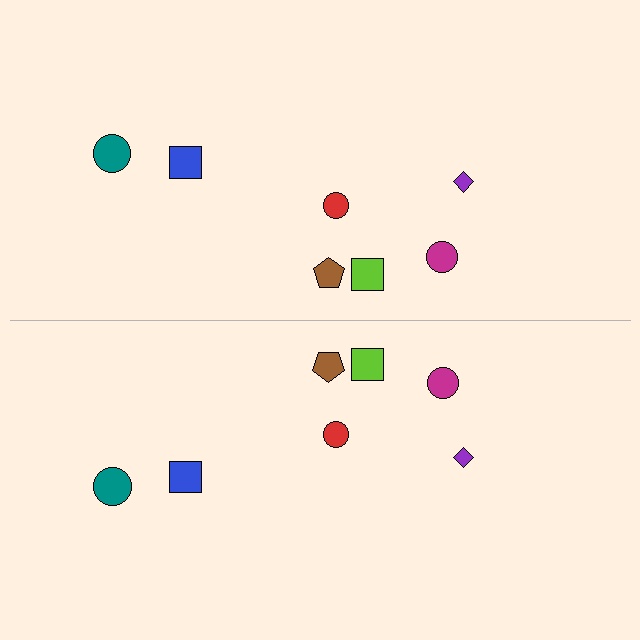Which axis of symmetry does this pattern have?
The pattern has a horizontal axis of symmetry running through the center of the image.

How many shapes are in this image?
There are 14 shapes in this image.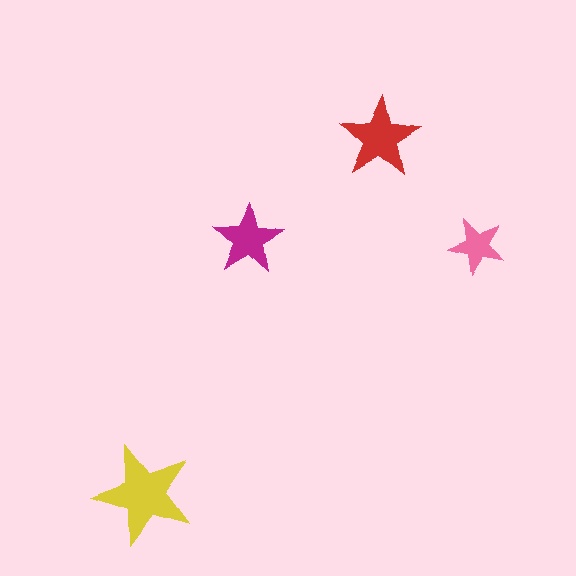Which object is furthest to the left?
The yellow star is leftmost.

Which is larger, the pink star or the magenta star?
The magenta one.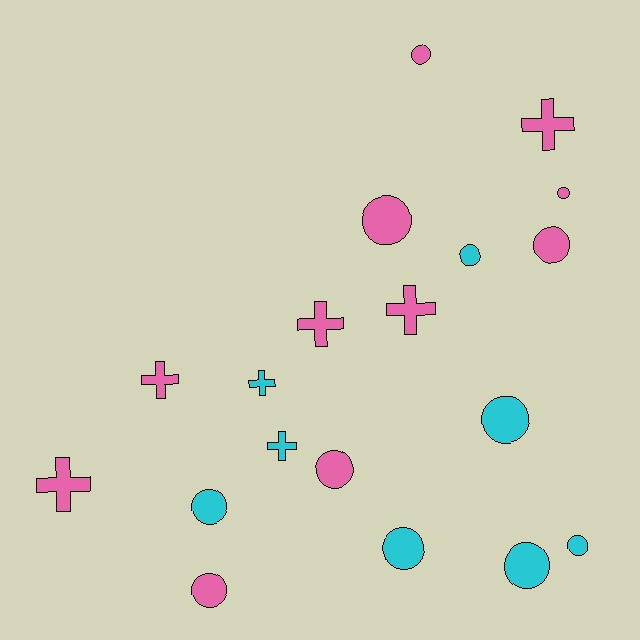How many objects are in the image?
There are 19 objects.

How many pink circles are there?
There are 6 pink circles.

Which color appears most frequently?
Pink, with 11 objects.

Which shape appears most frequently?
Circle, with 12 objects.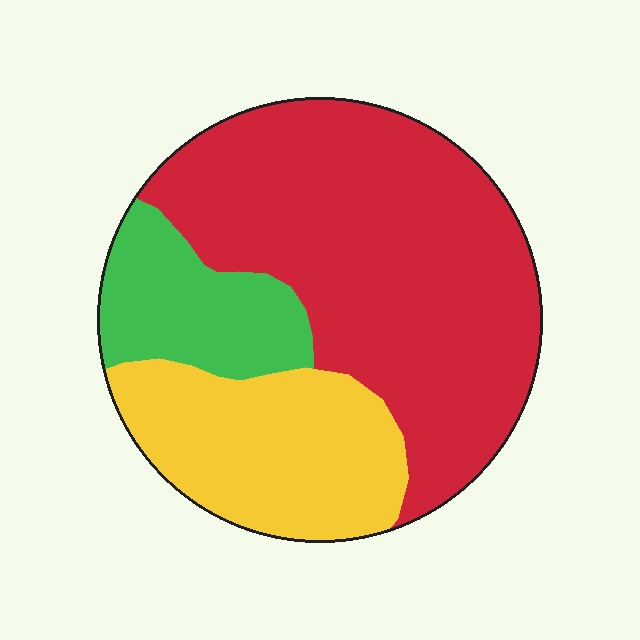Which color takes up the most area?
Red, at roughly 60%.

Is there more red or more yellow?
Red.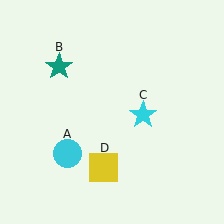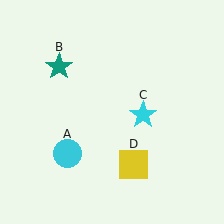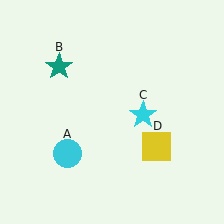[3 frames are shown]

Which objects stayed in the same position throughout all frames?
Cyan circle (object A) and teal star (object B) and cyan star (object C) remained stationary.